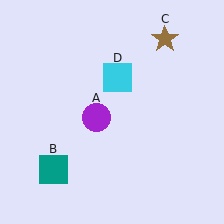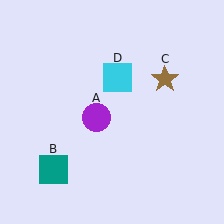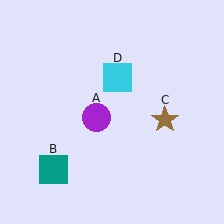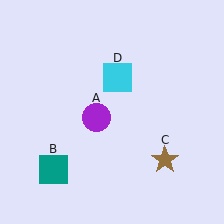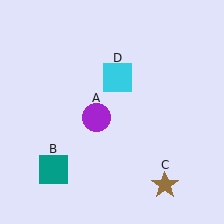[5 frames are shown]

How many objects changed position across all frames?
1 object changed position: brown star (object C).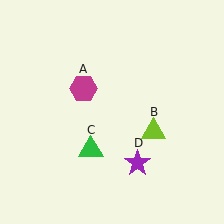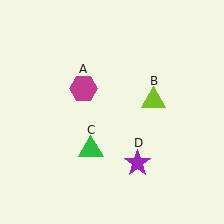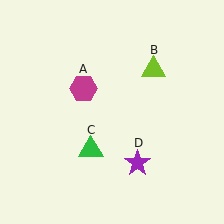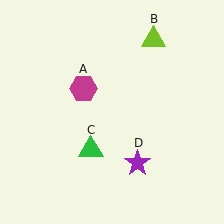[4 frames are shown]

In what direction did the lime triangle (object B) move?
The lime triangle (object B) moved up.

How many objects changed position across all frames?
1 object changed position: lime triangle (object B).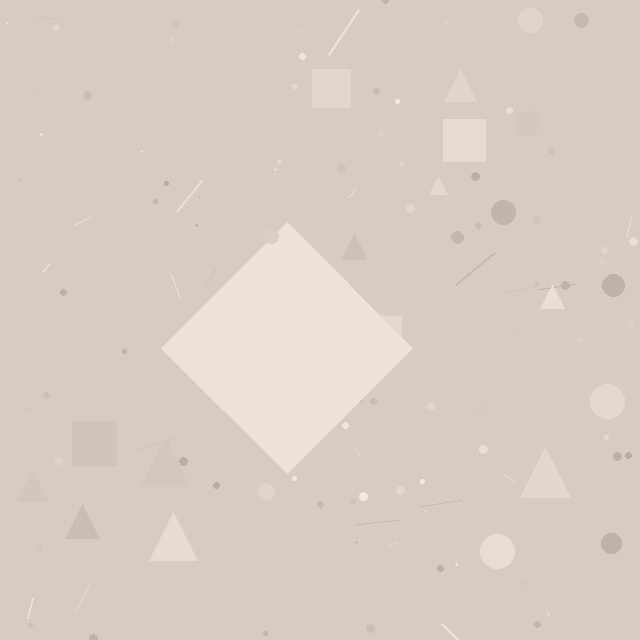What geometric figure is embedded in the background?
A diamond is embedded in the background.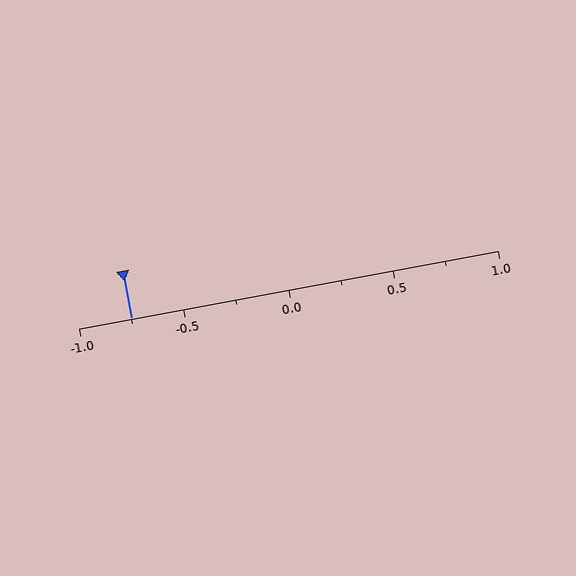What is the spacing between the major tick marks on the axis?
The major ticks are spaced 0.5 apart.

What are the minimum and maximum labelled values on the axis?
The axis runs from -1.0 to 1.0.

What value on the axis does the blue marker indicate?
The marker indicates approximately -0.75.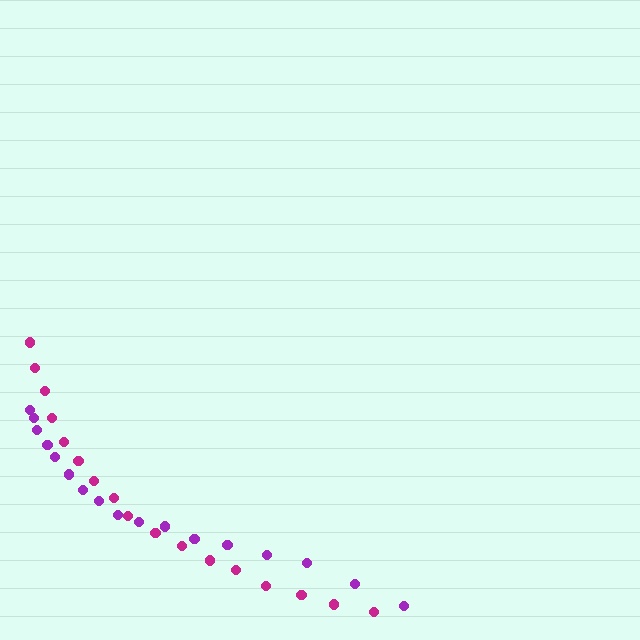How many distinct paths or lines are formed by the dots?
There are 2 distinct paths.